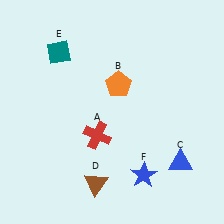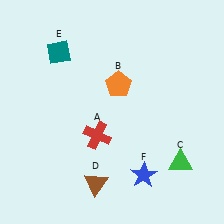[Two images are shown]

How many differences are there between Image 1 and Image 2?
There is 1 difference between the two images.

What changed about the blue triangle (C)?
In Image 1, C is blue. In Image 2, it changed to green.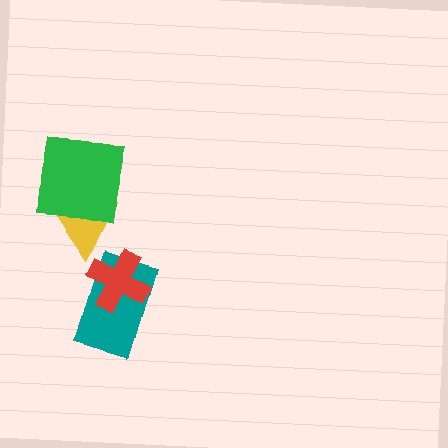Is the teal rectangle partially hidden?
Yes, it is partially covered by another shape.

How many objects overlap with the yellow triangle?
1 object overlaps with the yellow triangle.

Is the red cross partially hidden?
No, no other shape covers it.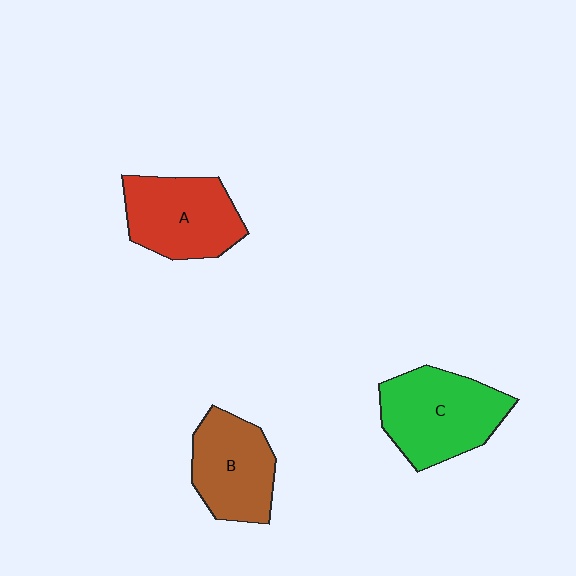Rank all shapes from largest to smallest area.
From largest to smallest: C (green), A (red), B (brown).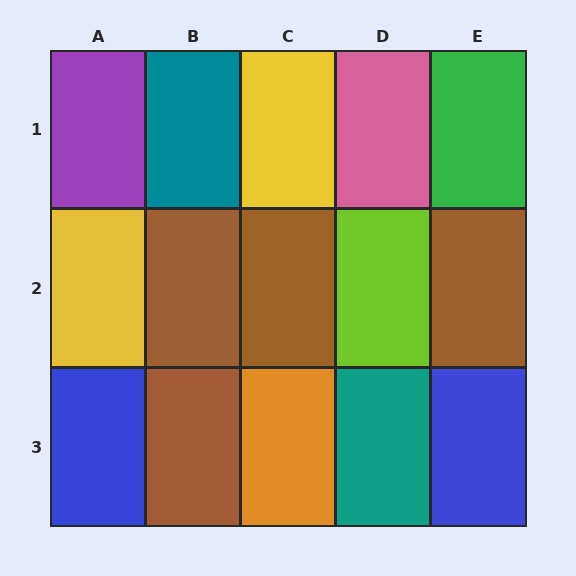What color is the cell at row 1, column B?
Teal.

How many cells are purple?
1 cell is purple.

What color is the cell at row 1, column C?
Yellow.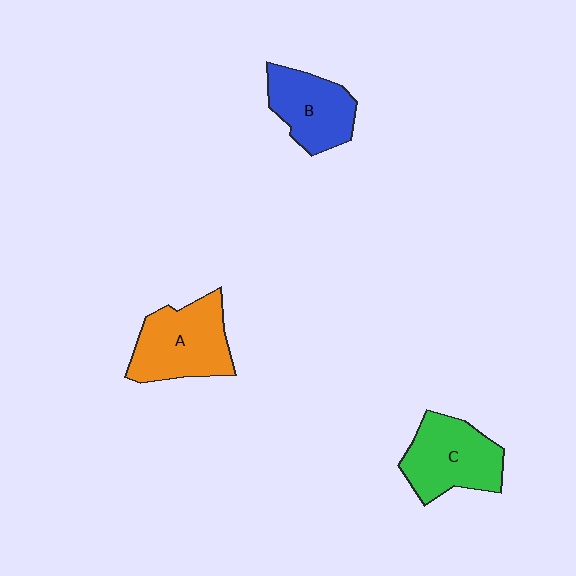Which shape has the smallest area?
Shape B (blue).